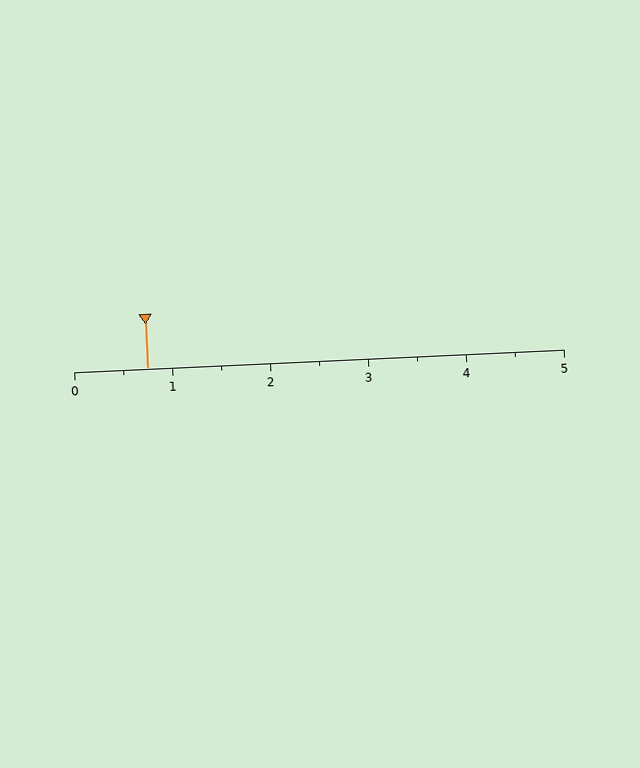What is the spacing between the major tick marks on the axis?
The major ticks are spaced 1 apart.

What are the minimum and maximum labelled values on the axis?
The axis runs from 0 to 5.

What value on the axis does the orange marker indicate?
The marker indicates approximately 0.8.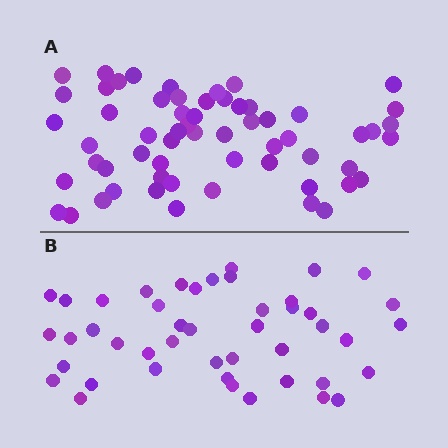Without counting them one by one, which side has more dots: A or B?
Region A (the top region) has more dots.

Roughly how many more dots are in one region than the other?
Region A has approximately 15 more dots than region B.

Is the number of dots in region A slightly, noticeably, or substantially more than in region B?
Region A has noticeably more, but not dramatically so. The ratio is roughly 1.3 to 1.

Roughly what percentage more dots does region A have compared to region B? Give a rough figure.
About 35% more.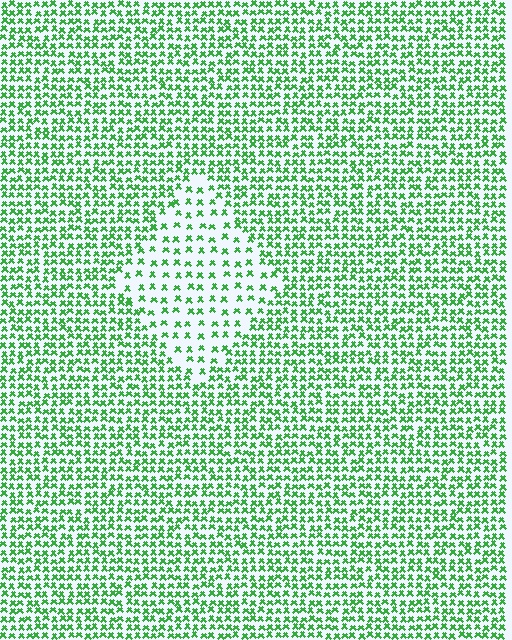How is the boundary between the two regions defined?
The boundary is defined by a change in element density (approximately 2.2x ratio). All elements are the same color, size, and shape.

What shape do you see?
I see a diamond.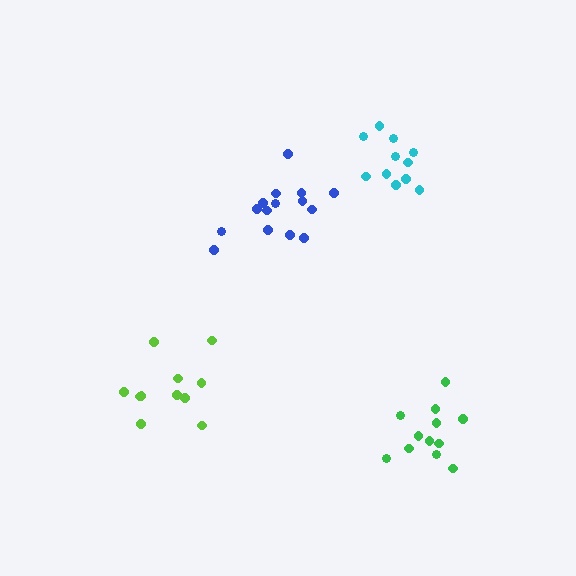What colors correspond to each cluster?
The clusters are colored: cyan, lime, green, blue.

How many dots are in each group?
Group 1: 11 dots, Group 2: 11 dots, Group 3: 12 dots, Group 4: 15 dots (49 total).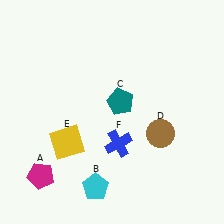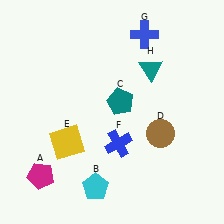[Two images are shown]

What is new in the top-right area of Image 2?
A blue cross (G) was added in the top-right area of Image 2.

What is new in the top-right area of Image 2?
A teal triangle (H) was added in the top-right area of Image 2.